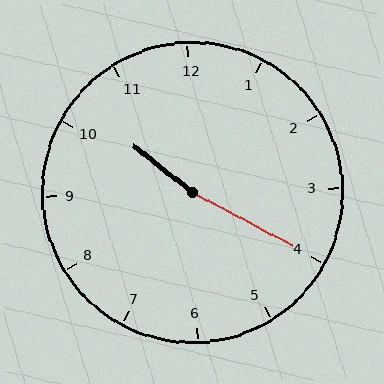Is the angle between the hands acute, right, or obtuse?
It is obtuse.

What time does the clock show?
10:20.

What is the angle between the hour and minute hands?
Approximately 170 degrees.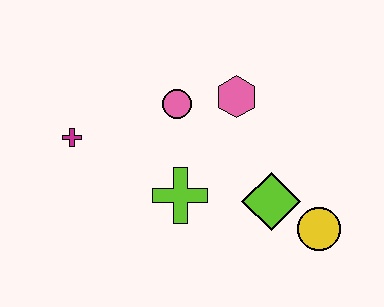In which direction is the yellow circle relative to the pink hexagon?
The yellow circle is below the pink hexagon.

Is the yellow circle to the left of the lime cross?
No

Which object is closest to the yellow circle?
The lime diamond is closest to the yellow circle.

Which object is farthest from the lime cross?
The yellow circle is farthest from the lime cross.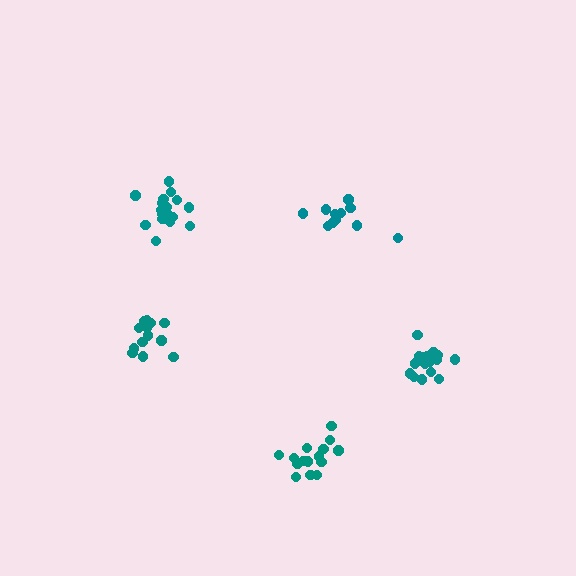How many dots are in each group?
Group 1: 17 dots, Group 2: 11 dots, Group 3: 15 dots, Group 4: 17 dots, Group 5: 13 dots (73 total).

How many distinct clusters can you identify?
There are 5 distinct clusters.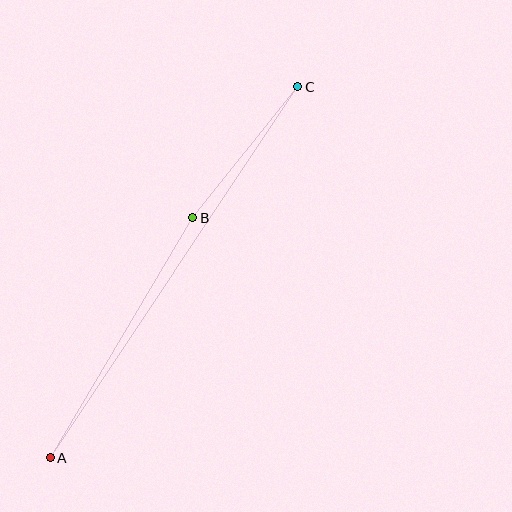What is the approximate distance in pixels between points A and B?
The distance between A and B is approximately 279 pixels.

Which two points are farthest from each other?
Points A and C are farthest from each other.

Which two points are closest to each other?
Points B and C are closest to each other.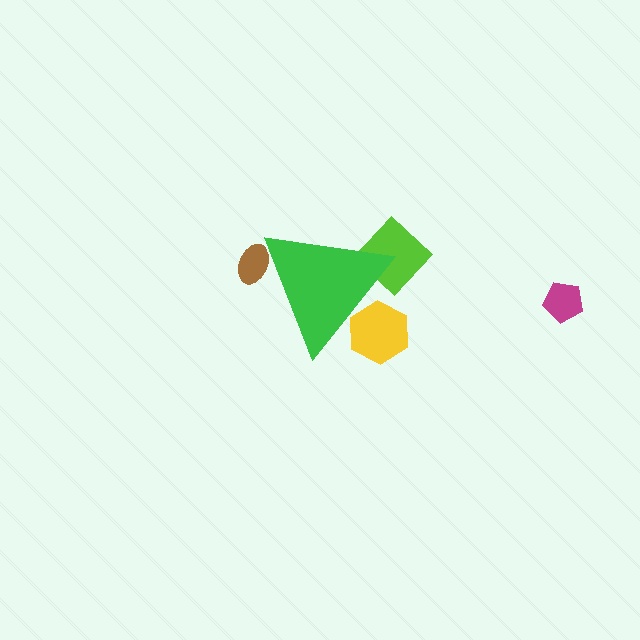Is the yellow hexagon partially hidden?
Yes, the yellow hexagon is partially hidden behind the green triangle.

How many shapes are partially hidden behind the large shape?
3 shapes are partially hidden.